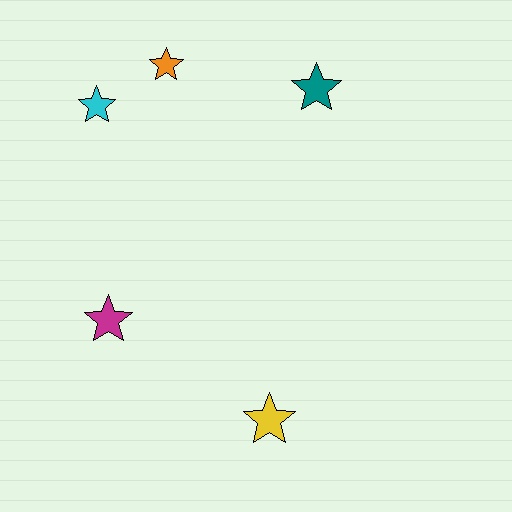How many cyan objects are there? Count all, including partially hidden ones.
There is 1 cyan object.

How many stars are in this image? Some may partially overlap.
There are 5 stars.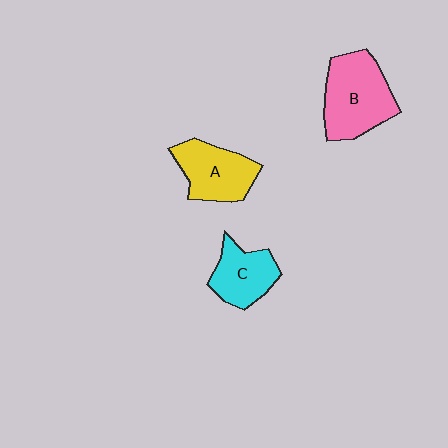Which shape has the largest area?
Shape B (pink).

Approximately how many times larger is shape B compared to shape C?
Approximately 1.5 times.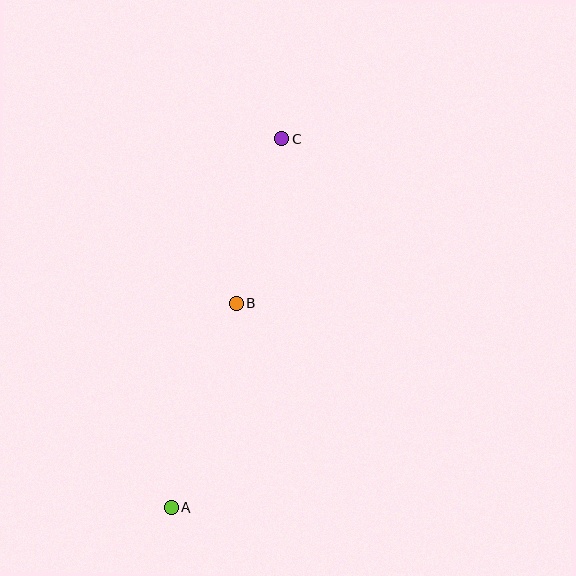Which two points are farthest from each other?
Points A and C are farthest from each other.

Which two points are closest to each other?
Points B and C are closest to each other.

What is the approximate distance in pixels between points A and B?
The distance between A and B is approximately 214 pixels.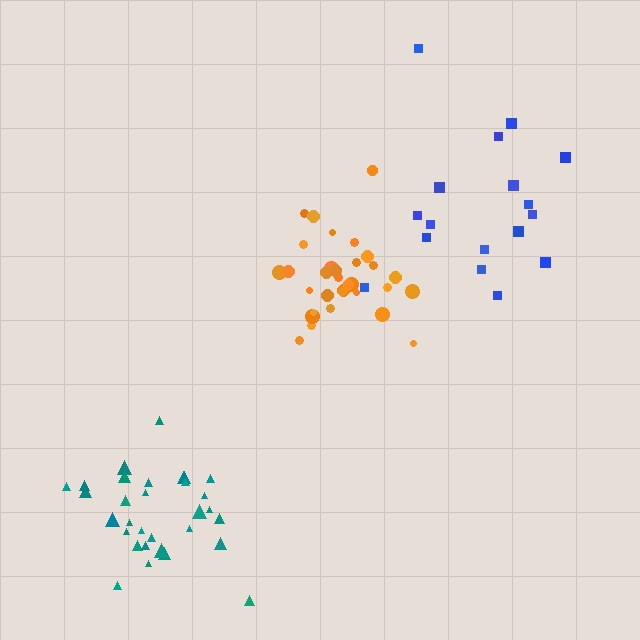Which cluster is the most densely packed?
Orange.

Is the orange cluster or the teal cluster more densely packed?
Orange.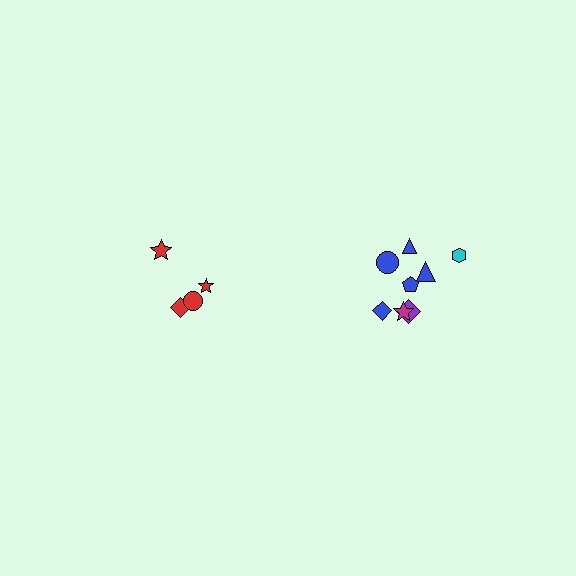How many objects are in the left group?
There are 4 objects.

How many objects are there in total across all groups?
There are 12 objects.